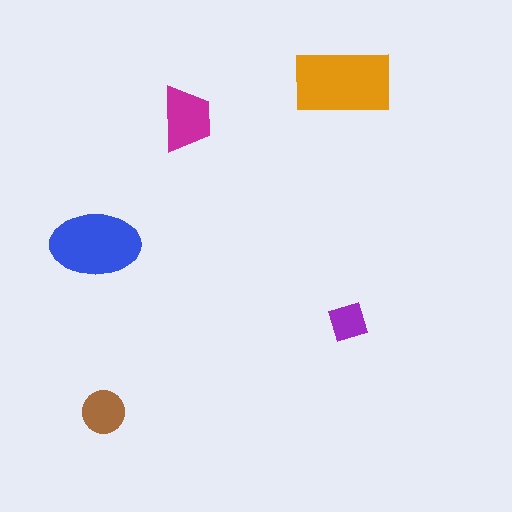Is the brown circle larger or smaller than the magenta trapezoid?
Smaller.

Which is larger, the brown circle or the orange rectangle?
The orange rectangle.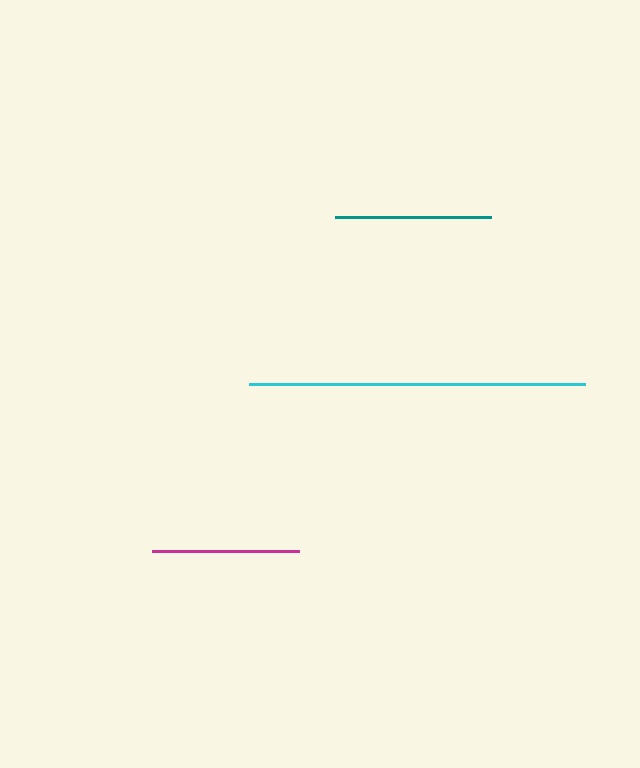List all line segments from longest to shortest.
From longest to shortest: cyan, teal, magenta.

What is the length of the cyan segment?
The cyan segment is approximately 336 pixels long.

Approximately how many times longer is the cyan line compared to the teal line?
The cyan line is approximately 2.2 times the length of the teal line.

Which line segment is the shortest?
The magenta line is the shortest at approximately 146 pixels.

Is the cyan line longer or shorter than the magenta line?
The cyan line is longer than the magenta line.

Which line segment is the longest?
The cyan line is the longest at approximately 336 pixels.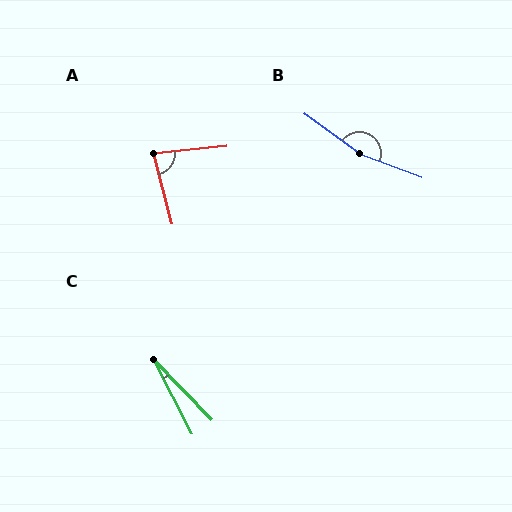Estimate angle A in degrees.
Approximately 81 degrees.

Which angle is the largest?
B, at approximately 165 degrees.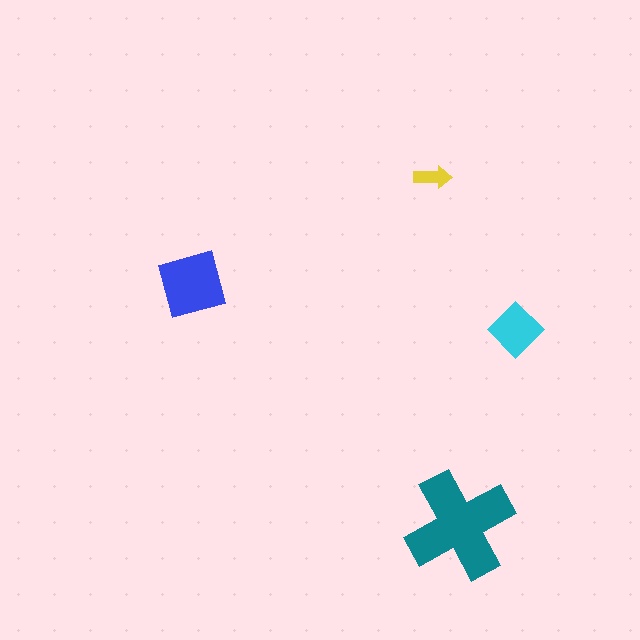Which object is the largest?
The teal cross.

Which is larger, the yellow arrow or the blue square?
The blue square.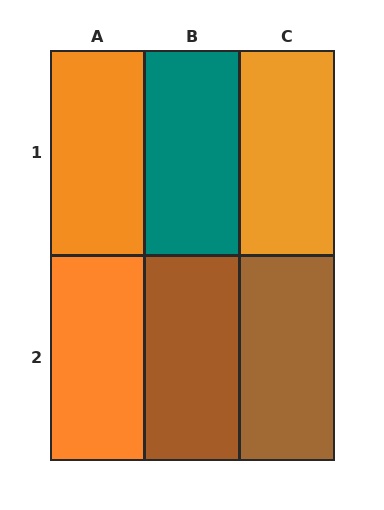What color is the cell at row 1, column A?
Orange.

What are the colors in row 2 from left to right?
Orange, brown, brown.